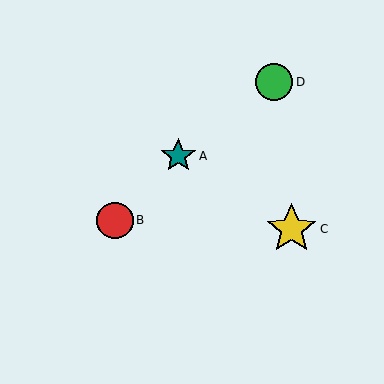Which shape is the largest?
The yellow star (labeled C) is the largest.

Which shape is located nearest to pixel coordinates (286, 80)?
The green circle (labeled D) at (274, 82) is nearest to that location.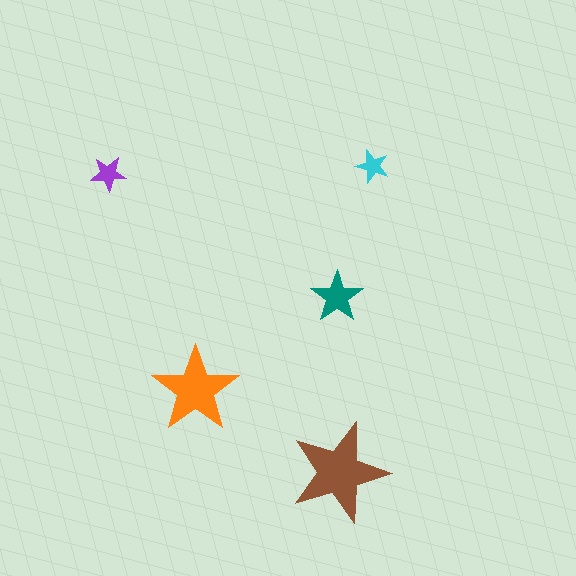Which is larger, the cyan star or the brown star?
The brown one.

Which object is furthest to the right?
The cyan star is rightmost.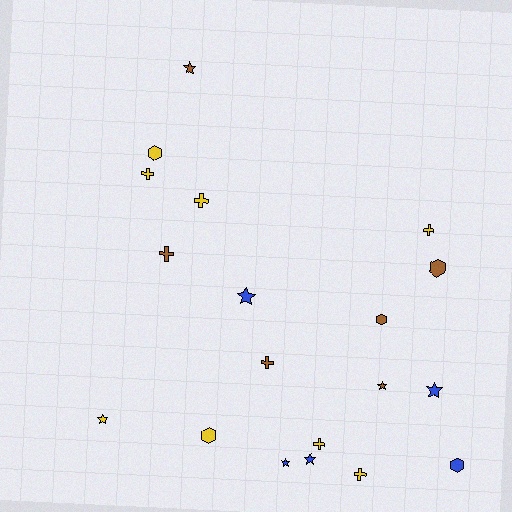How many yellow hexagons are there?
There are 2 yellow hexagons.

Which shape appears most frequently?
Star, with 7 objects.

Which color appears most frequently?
Yellow, with 8 objects.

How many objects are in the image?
There are 19 objects.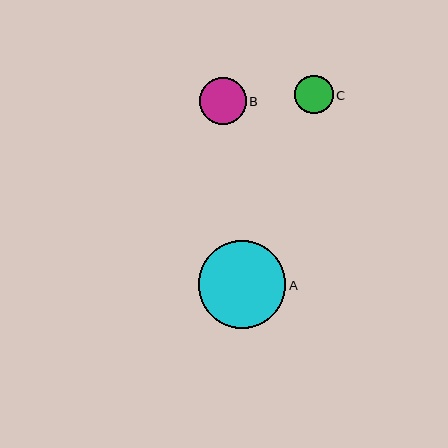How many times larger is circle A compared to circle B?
Circle A is approximately 1.8 times the size of circle B.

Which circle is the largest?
Circle A is the largest with a size of approximately 87 pixels.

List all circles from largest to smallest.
From largest to smallest: A, B, C.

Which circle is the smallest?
Circle C is the smallest with a size of approximately 38 pixels.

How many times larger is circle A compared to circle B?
Circle A is approximately 1.8 times the size of circle B.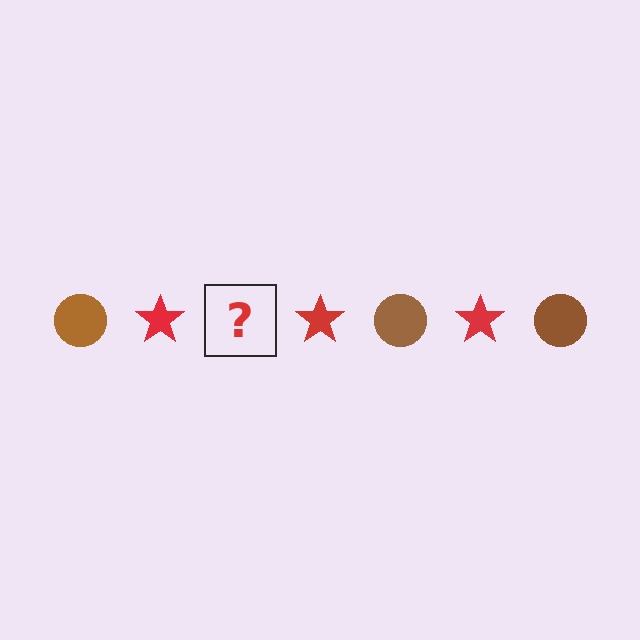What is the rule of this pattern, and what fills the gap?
The rule is that the pattern alternates between brown circle and red star. The gap should be filled with a brown circle.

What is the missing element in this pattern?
The missing element is a brown circle.